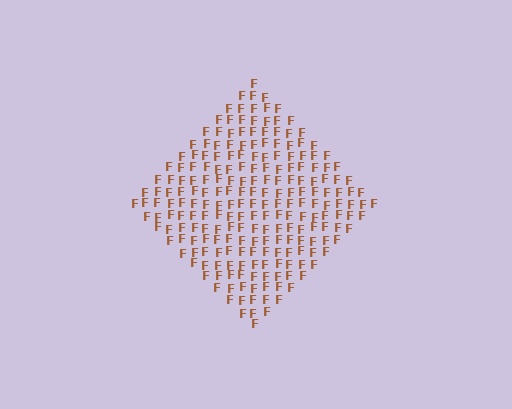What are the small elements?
The small elements are letter F's.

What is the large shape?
The large shape is a diamond.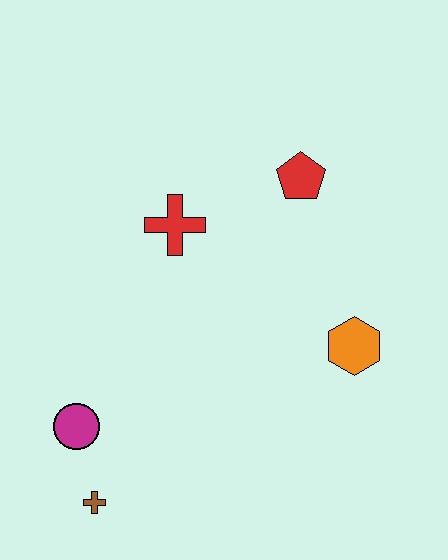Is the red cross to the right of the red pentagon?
No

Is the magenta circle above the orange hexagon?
No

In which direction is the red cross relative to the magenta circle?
The red cross is above the magenta circle.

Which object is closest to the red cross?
The red pentagon is closest to the red cross.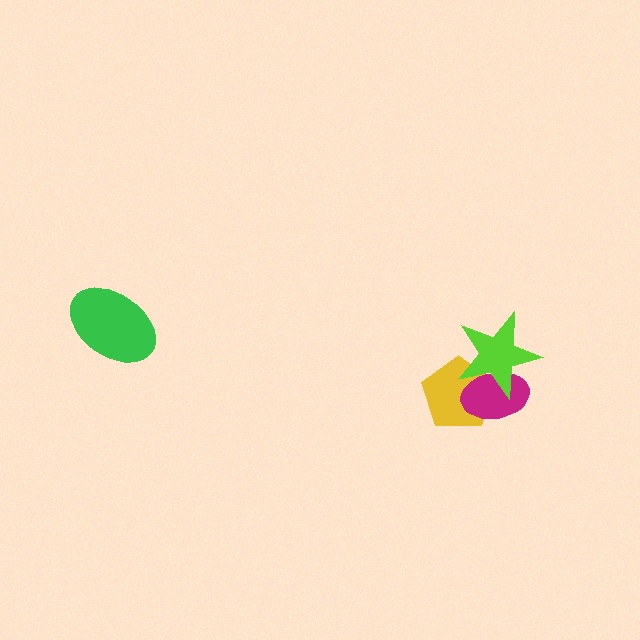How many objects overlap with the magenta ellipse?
2 objects overlap with the magenta ellipse.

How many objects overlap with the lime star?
2 objects overlap with the lime star.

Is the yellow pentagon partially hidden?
Yes, it is partially covered by another shape.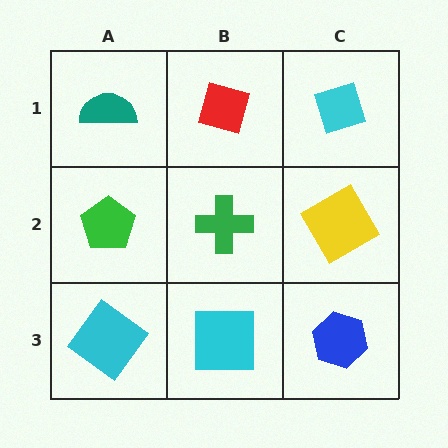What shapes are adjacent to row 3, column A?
A green pentagon (row 2, column A), a cyan square (row 3, column B).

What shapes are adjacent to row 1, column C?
A yellow square (row 2, column C), a red diamond (row 1, column B).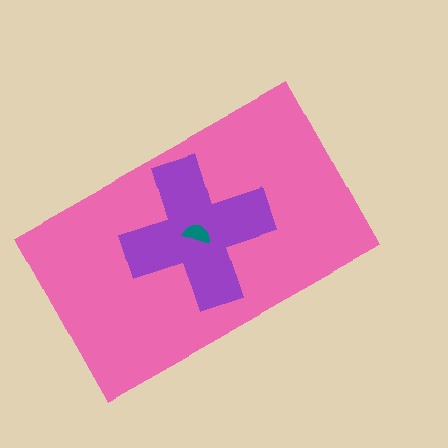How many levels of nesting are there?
3.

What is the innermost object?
The teal semicircle.